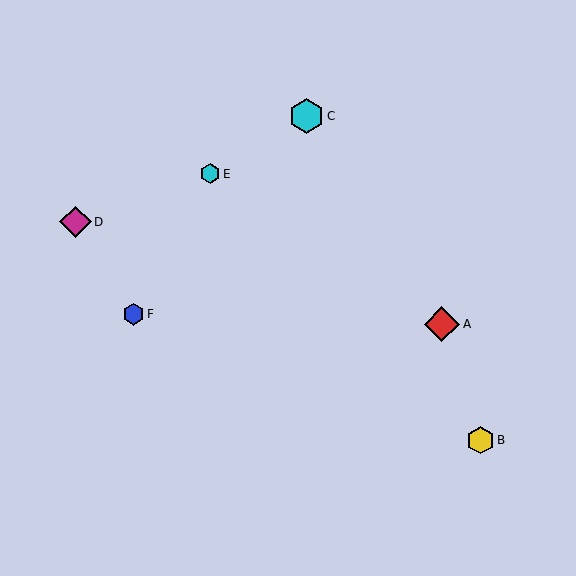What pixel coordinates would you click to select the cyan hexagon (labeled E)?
Click at (210, 174) to select the cyan hexagon E.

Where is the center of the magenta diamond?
The center of the magenta diamond is at (75, 222).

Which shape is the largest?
The red diamond (labeled A) is the largest.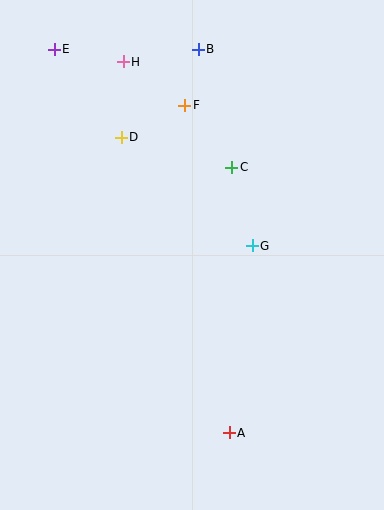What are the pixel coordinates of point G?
Point G is at (252, 246).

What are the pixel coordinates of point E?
Point E is at (54, 49).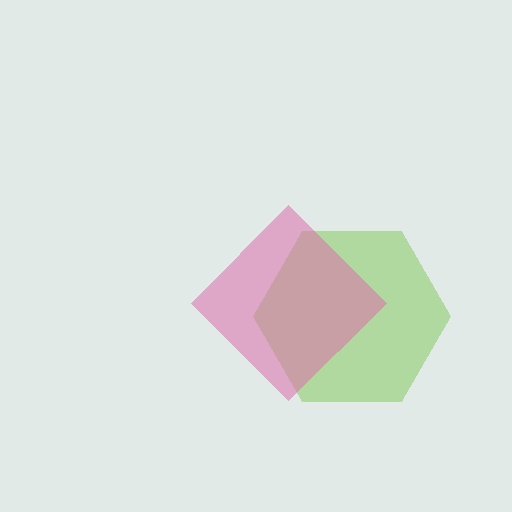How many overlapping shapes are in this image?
There are 2 overlapping shapes in the image.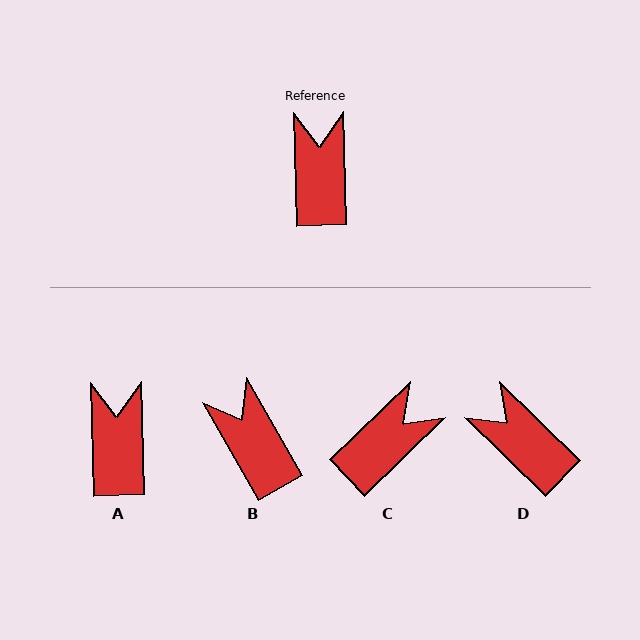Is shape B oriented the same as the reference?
No, it is off by about 28 degrees.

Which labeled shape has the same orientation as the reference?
A.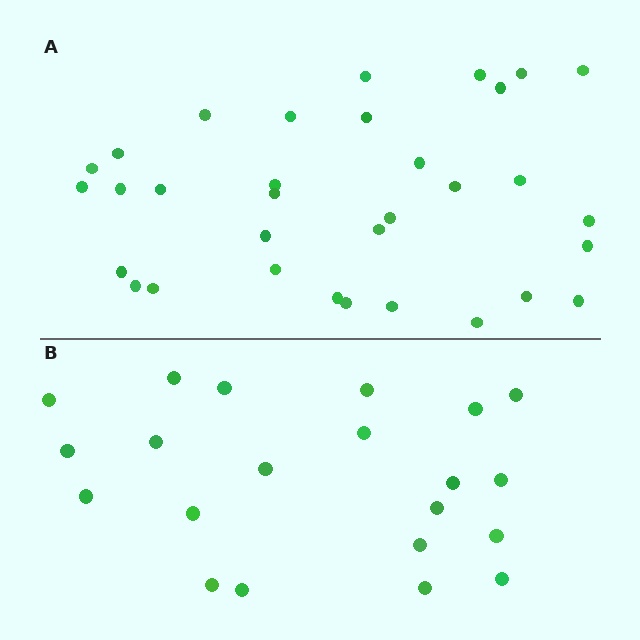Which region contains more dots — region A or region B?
Region A (the top region) has more dots.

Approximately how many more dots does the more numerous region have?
Region A has roughly 12 or so more dots than region B.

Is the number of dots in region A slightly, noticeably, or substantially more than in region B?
Region A has substantially more. The ratio is roughly 1.6 to 1.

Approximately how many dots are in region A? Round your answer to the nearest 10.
About 30 dots. (The exact count is 33, which rounds to 30.)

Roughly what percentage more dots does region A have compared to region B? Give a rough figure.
About 55% more.